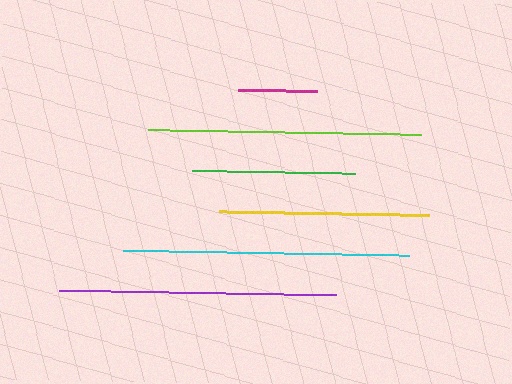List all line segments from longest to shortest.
From longest to shortest: cyan, purple, lime, yellow, green, magenta.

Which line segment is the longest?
The cyan line is the longest at approximately 286 pixels.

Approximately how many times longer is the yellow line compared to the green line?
The yellow line is approximately 1.3 times the length of the green line.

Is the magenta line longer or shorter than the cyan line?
The cyan line is longer than the magenta line.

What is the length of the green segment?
The green segment is approximately 163 pixels long.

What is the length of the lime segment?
The lime segment is approximately 273 pixels long.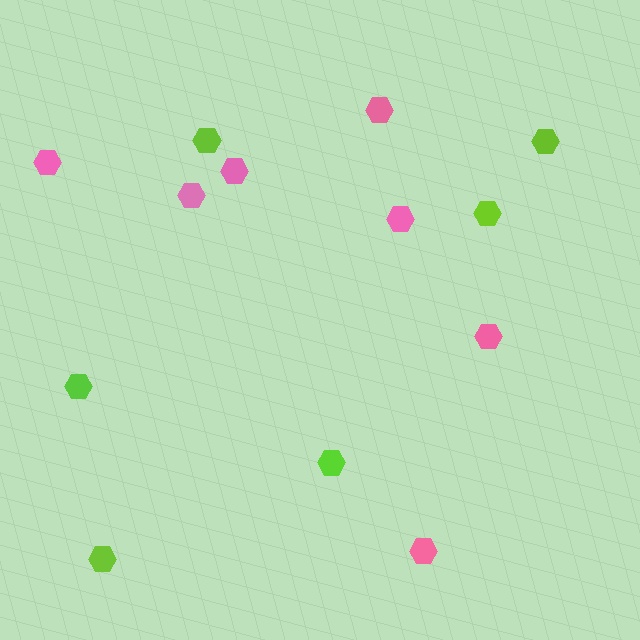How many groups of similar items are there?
There are 2 groups: one group of pink hexagons (7) and one group of lime hexagons (6).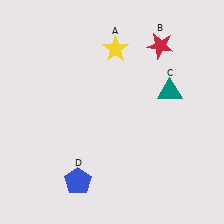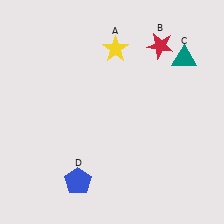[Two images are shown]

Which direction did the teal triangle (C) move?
The teal triangle (C) moved up.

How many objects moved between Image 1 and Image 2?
1 object moved between the two images.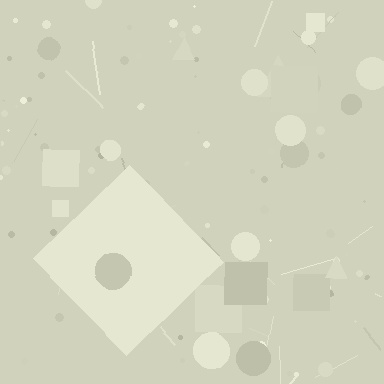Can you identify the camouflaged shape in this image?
The camouflaged shape is a diamond.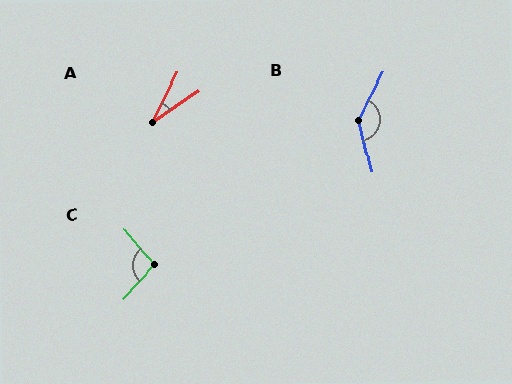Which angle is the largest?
B, at approximately 138 degrees.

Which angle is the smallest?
A, at approximately 29 degrees.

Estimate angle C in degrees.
Approximately 98 degrees.